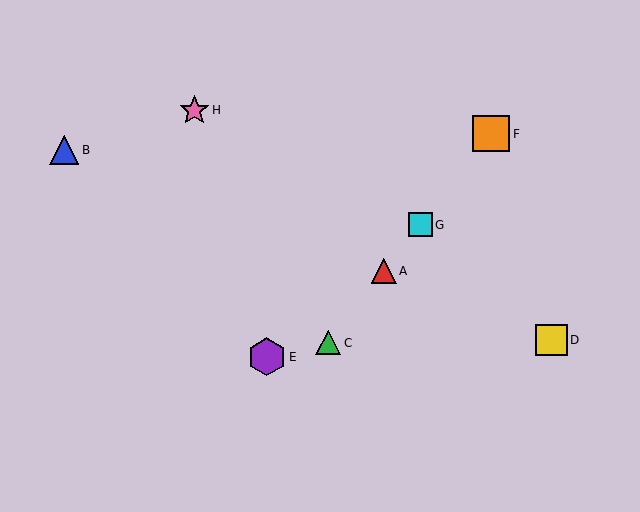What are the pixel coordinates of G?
Object G is at (420, 225).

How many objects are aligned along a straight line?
4 objects (A, C, F, G) are aligned along a straight line.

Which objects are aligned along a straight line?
Objects A, C, F, G are aligned along a straight line.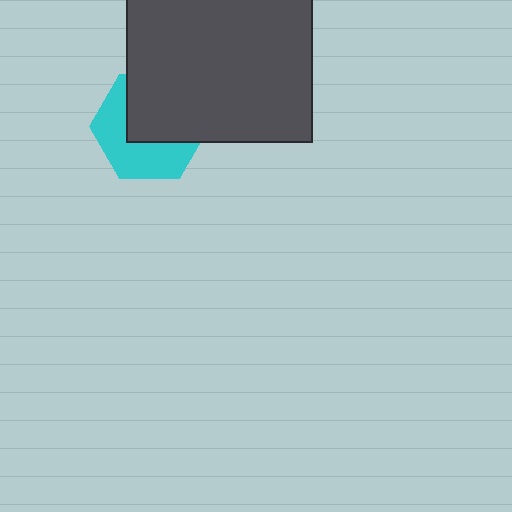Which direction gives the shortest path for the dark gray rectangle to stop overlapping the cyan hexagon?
Moving toward the upper-right gives the shortest separation.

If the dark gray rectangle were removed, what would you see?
You would see the complete cyan hexagon.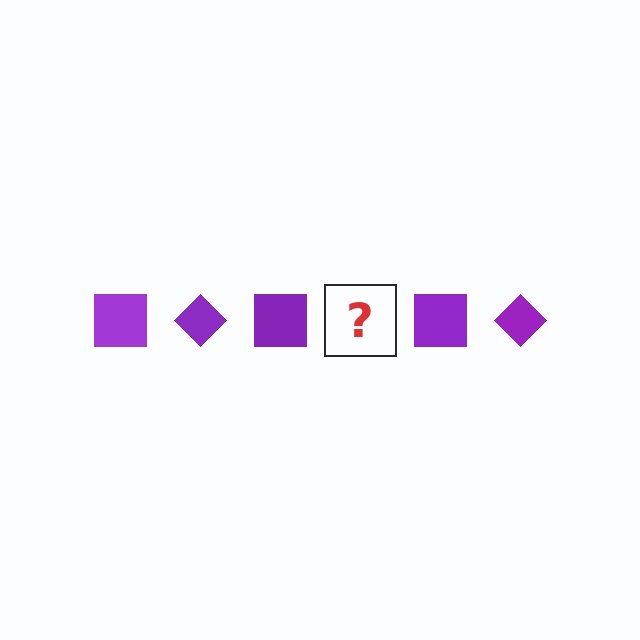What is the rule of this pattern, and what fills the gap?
The rule is that the pattern cycles through square, diamond shapes in purple. The gap should be filled with a purple diamond.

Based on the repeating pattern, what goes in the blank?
The blank should be a purple diamond.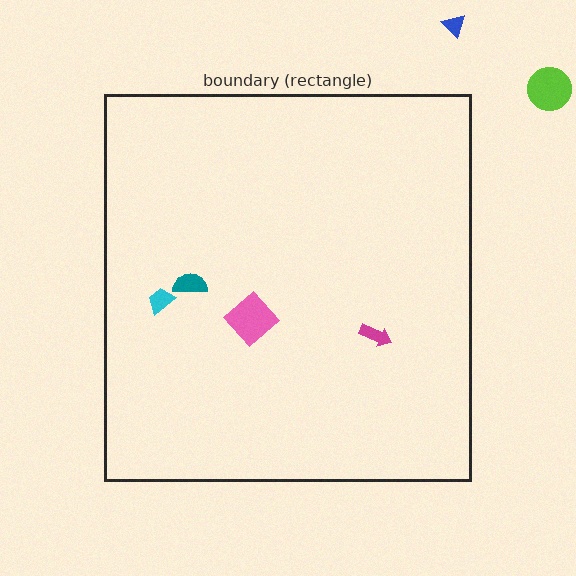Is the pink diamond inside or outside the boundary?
Inside.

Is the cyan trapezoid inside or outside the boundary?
Inside.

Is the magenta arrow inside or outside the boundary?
Inside.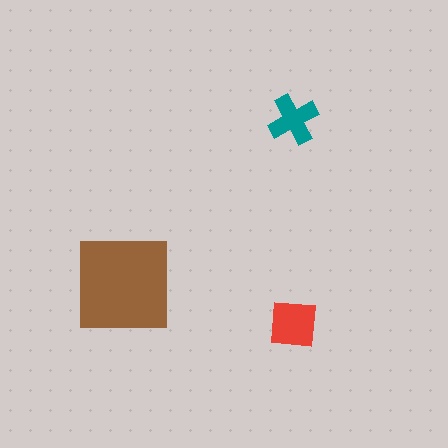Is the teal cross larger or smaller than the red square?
Smaller.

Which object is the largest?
The brown square.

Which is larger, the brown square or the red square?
The brown square.